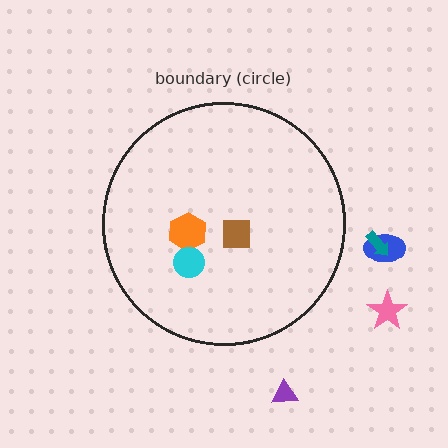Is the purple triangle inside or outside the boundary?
Outside.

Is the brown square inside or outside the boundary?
Inside.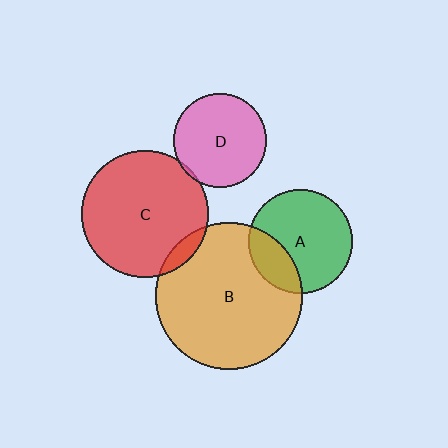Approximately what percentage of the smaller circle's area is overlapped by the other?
Approximately 5%.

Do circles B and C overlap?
Yes.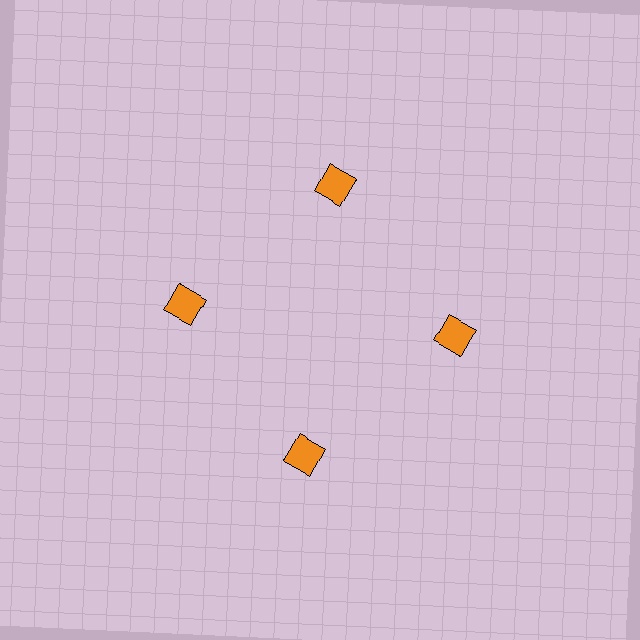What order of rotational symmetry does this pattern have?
This pattern has 4-fold rotational symmetry.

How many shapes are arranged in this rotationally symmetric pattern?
There are 4 shapes, arranged in 4 groups of 1.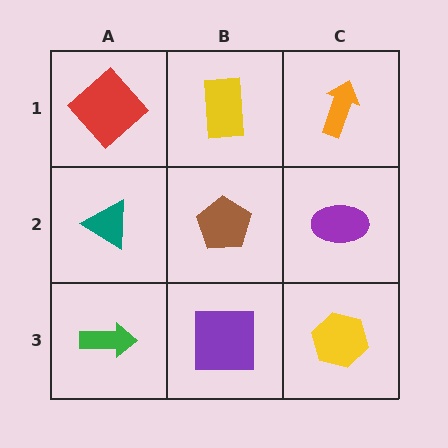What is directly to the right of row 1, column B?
An orange arrow.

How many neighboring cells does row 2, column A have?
3.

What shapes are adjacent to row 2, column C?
An orange arrow (row 1, column C), a yellow hexagon (row 3, column C), a brown pentagon (row 2, column B).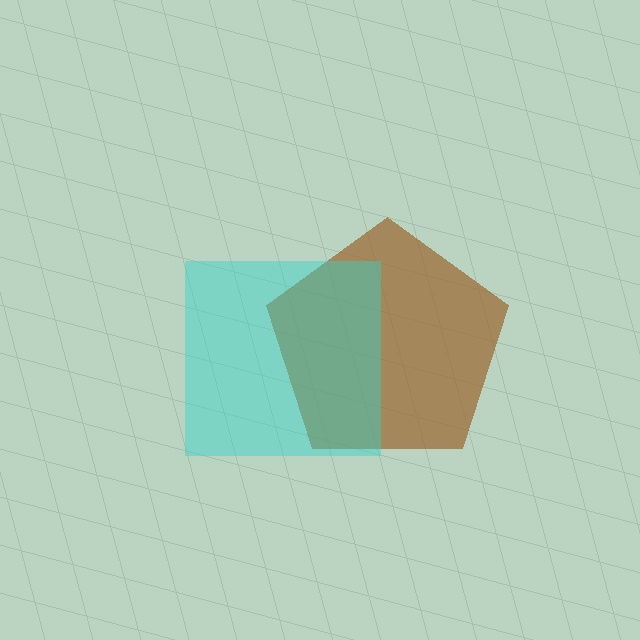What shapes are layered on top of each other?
The layered shapes are: a brown pentagon, a cyan square.